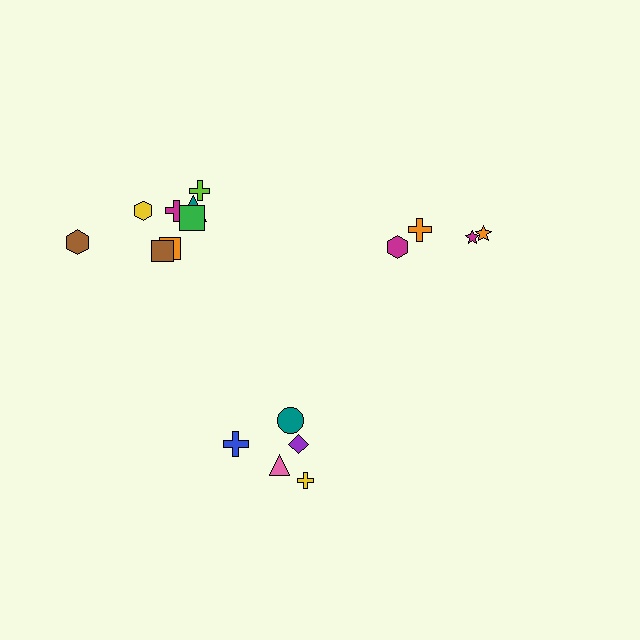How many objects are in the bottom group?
There are 5 objects.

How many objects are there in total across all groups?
There are 17 objects.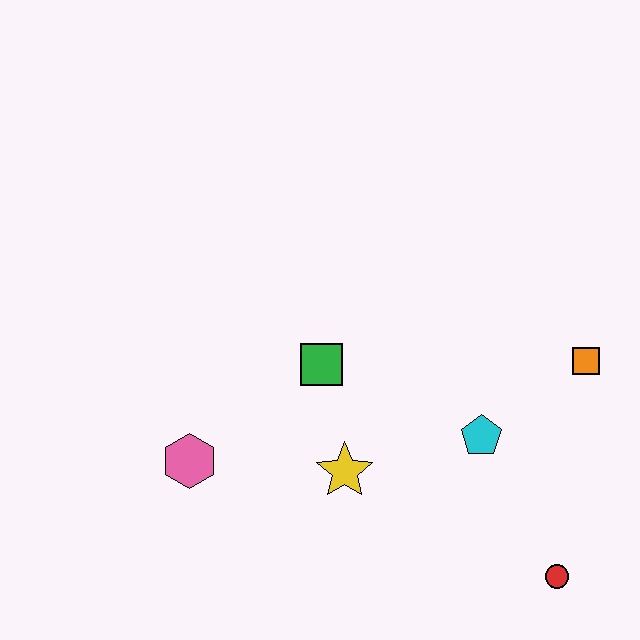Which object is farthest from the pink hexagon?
The orange square is farthest from the pink hexagon.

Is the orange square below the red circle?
No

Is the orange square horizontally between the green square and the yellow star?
No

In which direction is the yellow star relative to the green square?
The yellow star is below the green square.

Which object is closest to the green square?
The yellow star is closest to the green square.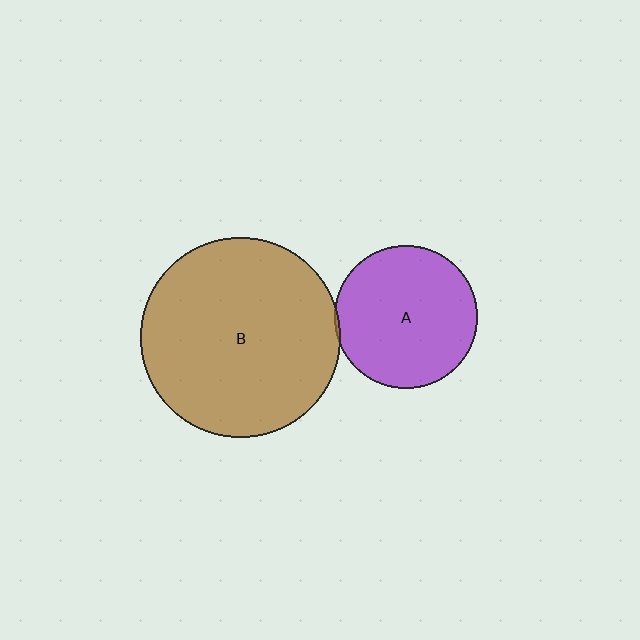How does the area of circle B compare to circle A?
Approximately 2.0 times.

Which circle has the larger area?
Circle B (brown).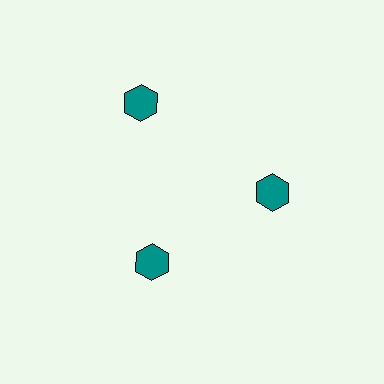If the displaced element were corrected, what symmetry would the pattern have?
It would have 3-fold rotational symmetry — the pattern would map onto itself every 120 degrees.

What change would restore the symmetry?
The symmetry would be restored by moving it inward, back onto the ring so that all 3 hexagons sit at equal angles and equal distance from the center.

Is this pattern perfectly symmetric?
No. The 3 teal hexagons are arranged in a ring, but one element near the 11 o'clock position is pushed outward from the center, breaking the 3-fold rotational symmetry.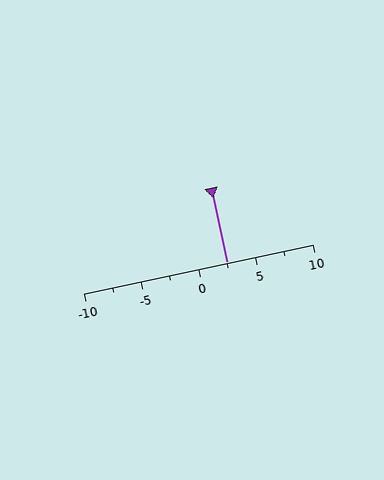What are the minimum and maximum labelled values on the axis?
The axis runs from -10 to 10.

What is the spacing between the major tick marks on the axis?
The major ticks are spaced 5 apart.